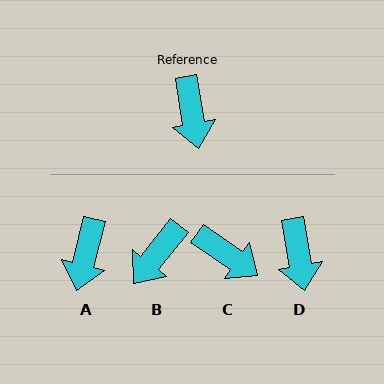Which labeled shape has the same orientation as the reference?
D.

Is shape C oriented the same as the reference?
No, it is off by about 46 degrees.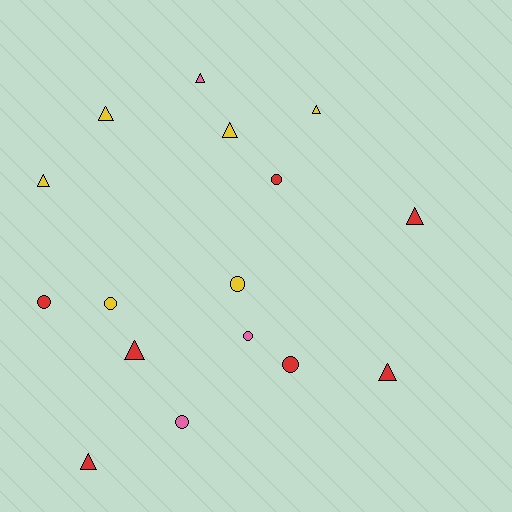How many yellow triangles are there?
There are 4 yellow triangles.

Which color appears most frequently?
Red, with 7 objects.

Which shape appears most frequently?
Triangle, with 9 objects.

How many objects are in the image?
There are 16 objects.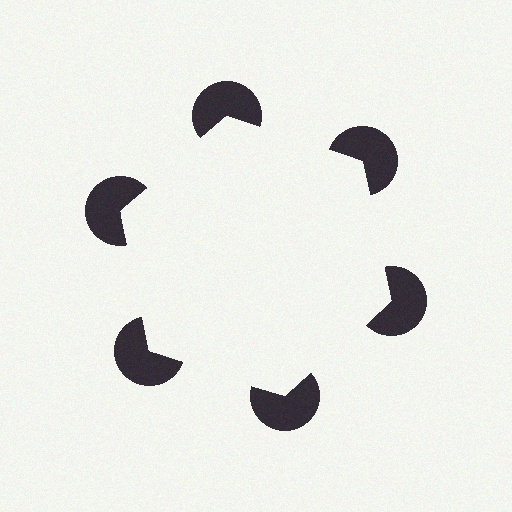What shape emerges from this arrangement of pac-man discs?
An illusory hexagon — its edges are inferred from the aligned wedge cuts in the pac-man discs, not physically drawn.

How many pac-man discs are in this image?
There are 6 — one at each vertex of the illusory hexagon.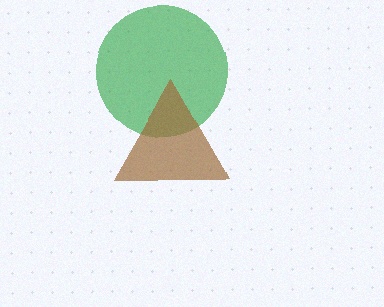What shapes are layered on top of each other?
The layered shapes are: a green circle, a brown triangle.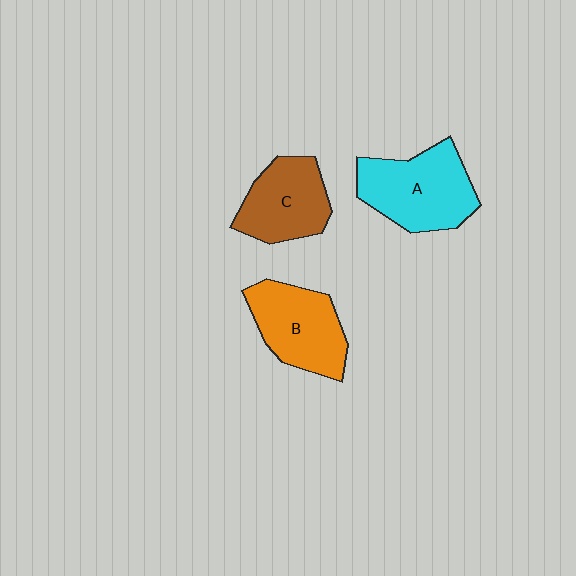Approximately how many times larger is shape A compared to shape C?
Approximately 1.3 times.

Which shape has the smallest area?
Shape C (brown).